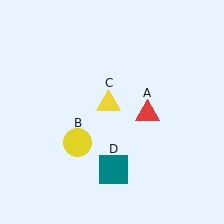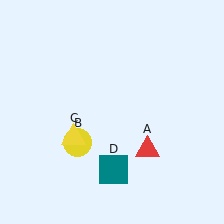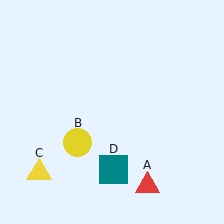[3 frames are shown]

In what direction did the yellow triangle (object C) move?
The yellow triangle (object C) moved down and to the left.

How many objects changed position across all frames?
2 objects changed position: red triangle (object A), yellow triangle (object C).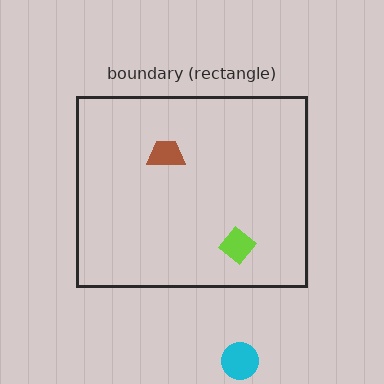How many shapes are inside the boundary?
2 inside, 1 outside.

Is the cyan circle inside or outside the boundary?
Outside.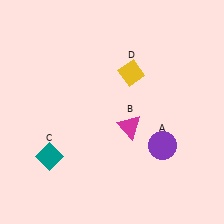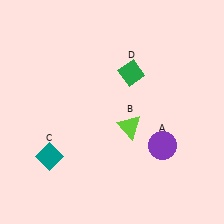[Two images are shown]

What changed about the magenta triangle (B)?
In Image 1, B is magenta. In Image 2, it changed to lime.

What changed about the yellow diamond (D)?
In Image 1, D is yellow. In Image 2, it changed to green.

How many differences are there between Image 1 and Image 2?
There are 2 differences between the two images.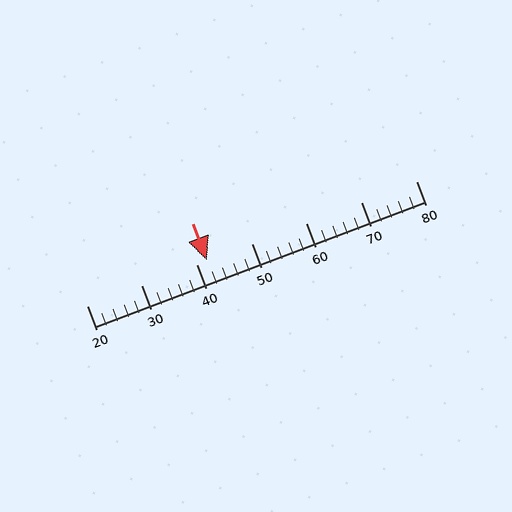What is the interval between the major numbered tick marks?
The major tick marks are spaced 10 units apart.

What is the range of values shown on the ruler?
The ruler shows values from 20 to 80.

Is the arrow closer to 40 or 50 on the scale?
The arrow is closer to 40.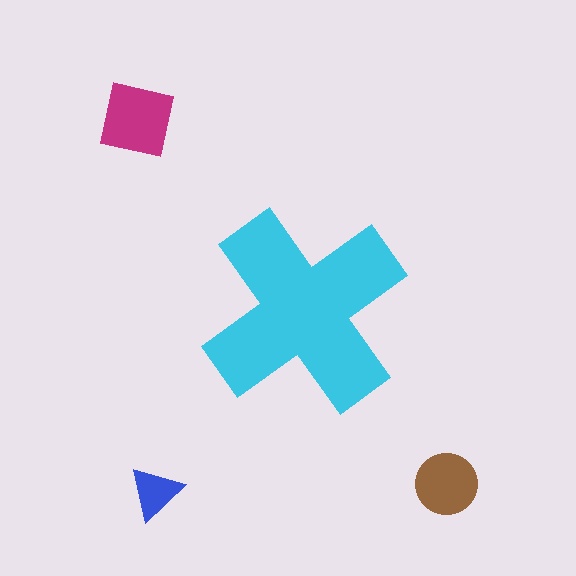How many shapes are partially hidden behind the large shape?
0 shapes are partially hidden.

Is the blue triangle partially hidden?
No, the blue triangle is fully visible.